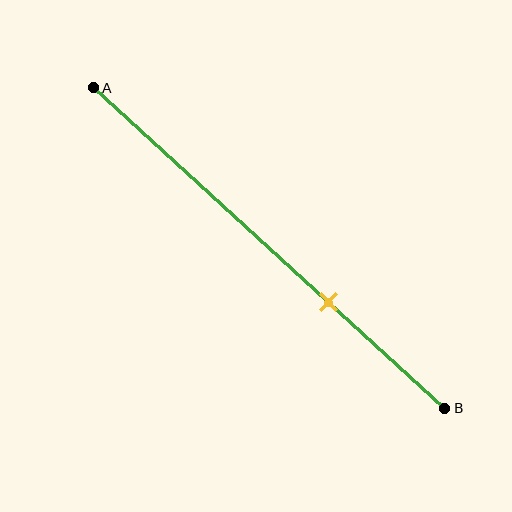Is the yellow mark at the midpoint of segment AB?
No, the mark is at about 65% from A, not at the 50% midpoint.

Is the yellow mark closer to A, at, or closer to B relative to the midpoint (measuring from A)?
The yellow mark is closer to point B than the midpoint of segment AB.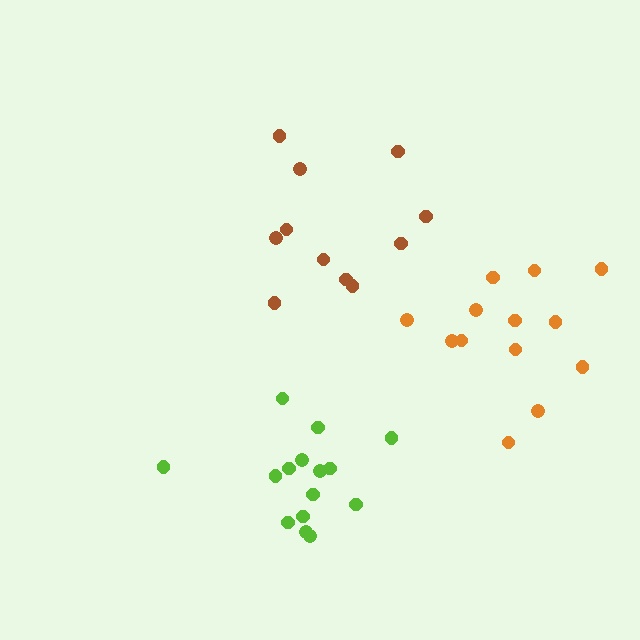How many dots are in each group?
Group 1: 11 dots, Group 2: 15 dots, Group 3: 13 dots (39 total).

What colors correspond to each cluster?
The clusters are colored: brown, lime, orange.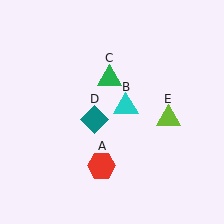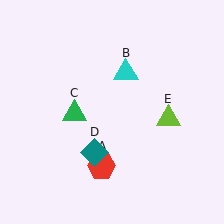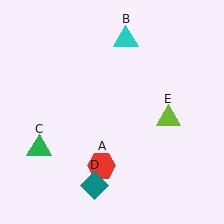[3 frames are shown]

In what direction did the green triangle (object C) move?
The green triangle (object C) moved down and to the left.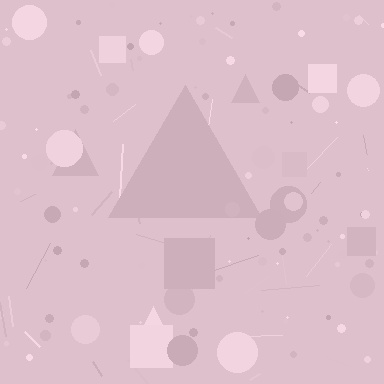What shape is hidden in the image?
A triangle is hidden in the image.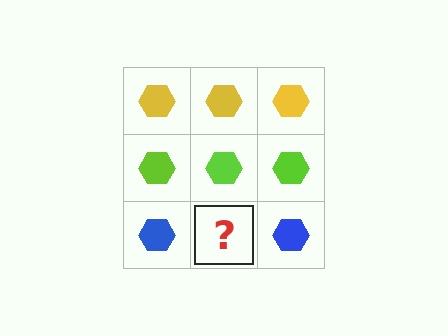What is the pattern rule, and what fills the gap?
The rule is that each row has a consistent color. The gap should be filled with a blue hexagon.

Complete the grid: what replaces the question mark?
The question mark should be replaced with a blue hexagon.